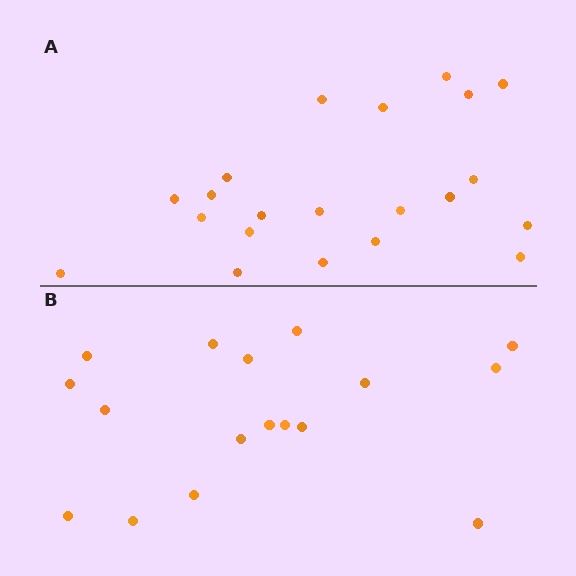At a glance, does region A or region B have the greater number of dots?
Region A (the top region) has more dots.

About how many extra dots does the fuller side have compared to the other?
Region A has about 4 more dots than region B.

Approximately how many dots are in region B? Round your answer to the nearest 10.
About 20 dots. (The exact count is 17, which rounds to 20.)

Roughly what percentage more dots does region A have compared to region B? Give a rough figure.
About 25% more.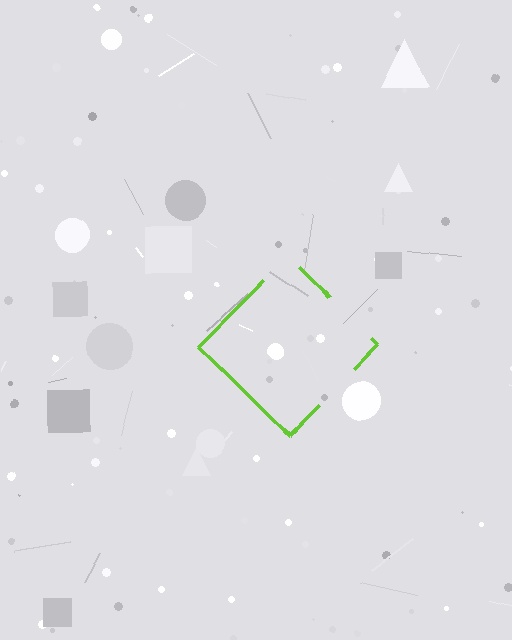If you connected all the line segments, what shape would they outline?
They would outline a diamond.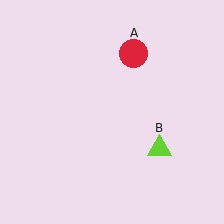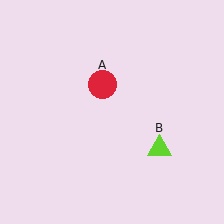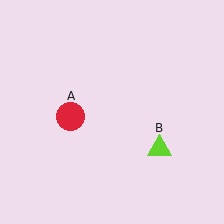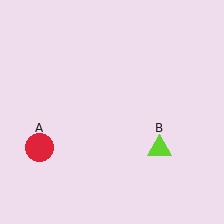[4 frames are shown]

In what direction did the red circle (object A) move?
The red circle (object A) moved down and to the left.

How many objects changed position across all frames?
1 object changed position: red circle (object A).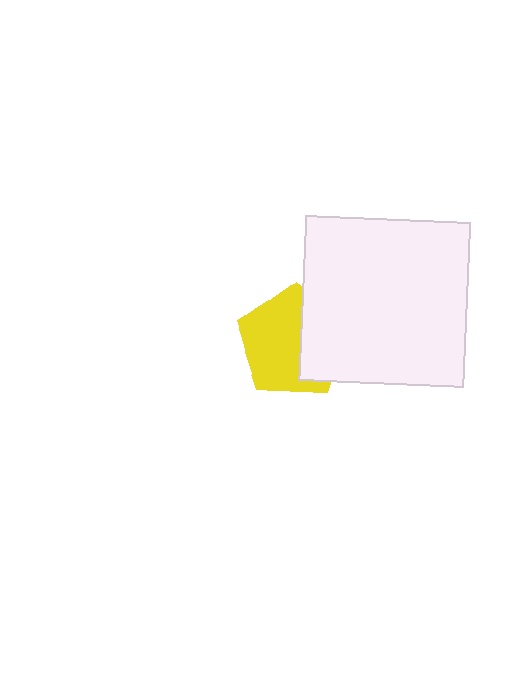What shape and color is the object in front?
The object in front is a white square.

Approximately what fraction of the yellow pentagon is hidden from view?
Roughly 40% of the yellow pentagon is hidden behind the white square.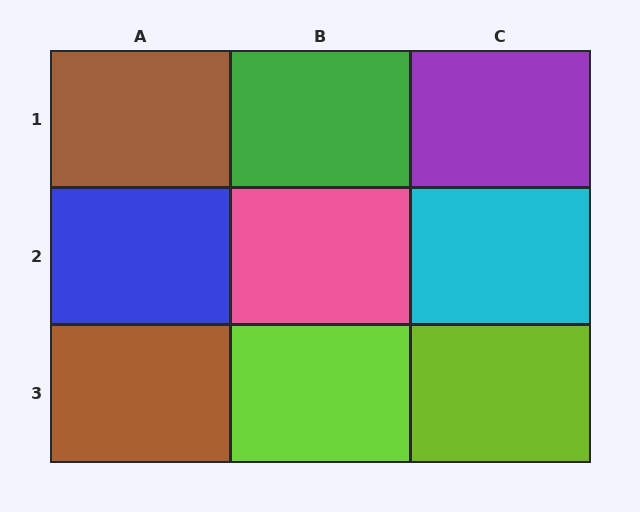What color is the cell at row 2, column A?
Blue.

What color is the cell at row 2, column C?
Cyan.